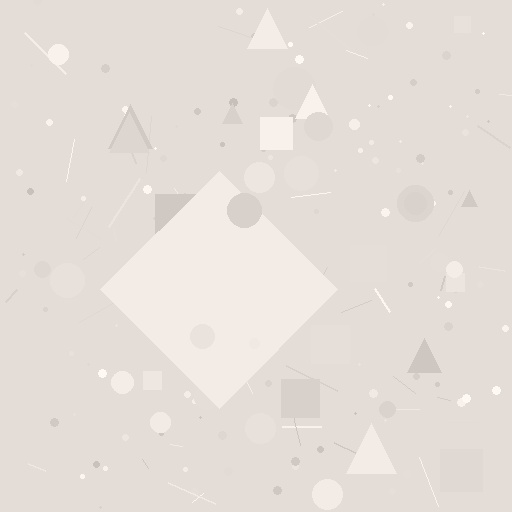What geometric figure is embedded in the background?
A diamond is embedded in the background.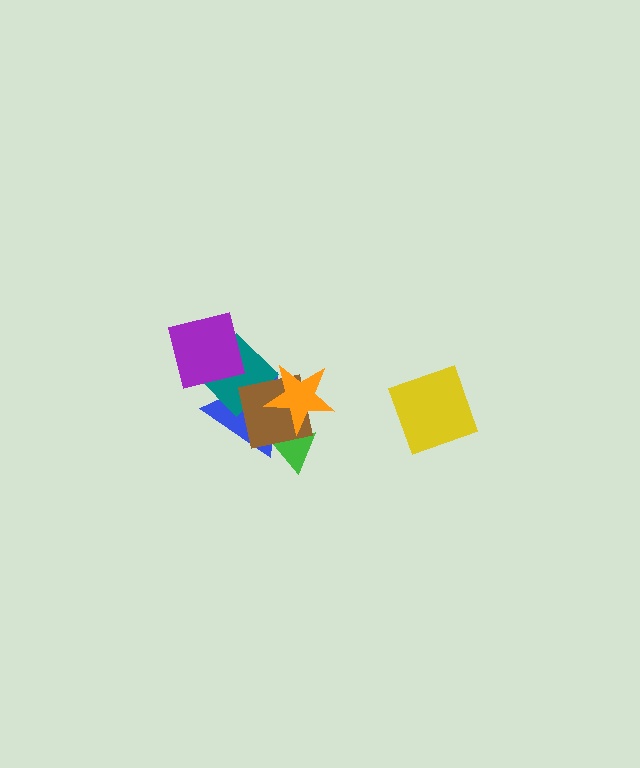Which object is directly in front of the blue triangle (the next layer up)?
The teal diamond is directly in front of the blue triangle.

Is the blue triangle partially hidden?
Yes, it is partially covered by another shape.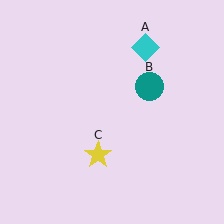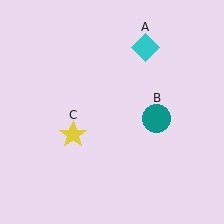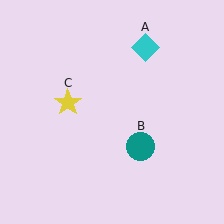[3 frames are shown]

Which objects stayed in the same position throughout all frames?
Cyan diamond (object A) remained stationary.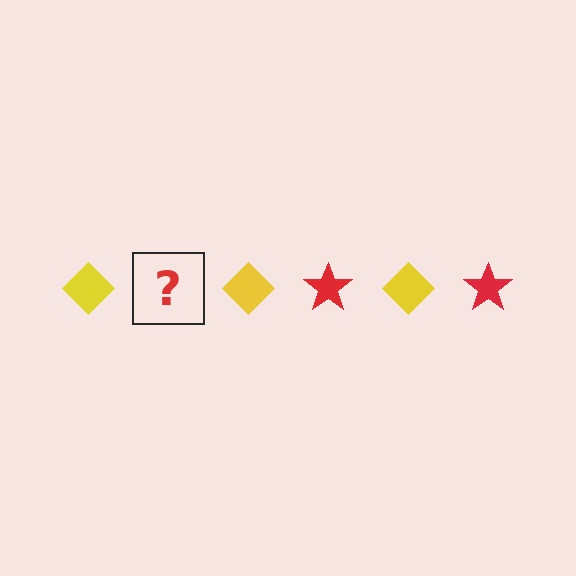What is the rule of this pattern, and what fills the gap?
The rule is that the pattern alternates between yellow diamond and red star. The gap should be filled with a red star.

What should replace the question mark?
The question mark should be replaced with a red star.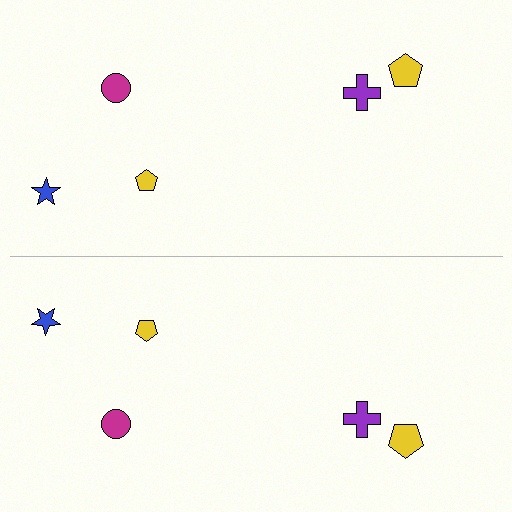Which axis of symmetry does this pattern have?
The pattern has a horizontal axis of symmetry running through the center of the image.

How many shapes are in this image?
There are 10 shapes in this image.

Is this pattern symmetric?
Yes, this pattern has bilateral (reflection) symmetry.